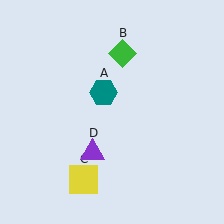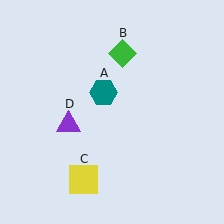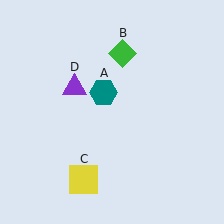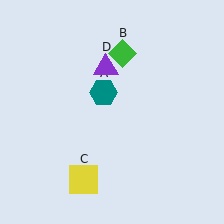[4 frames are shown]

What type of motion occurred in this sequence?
The purple triangle (object D) rotated clockwise around the center of the scene.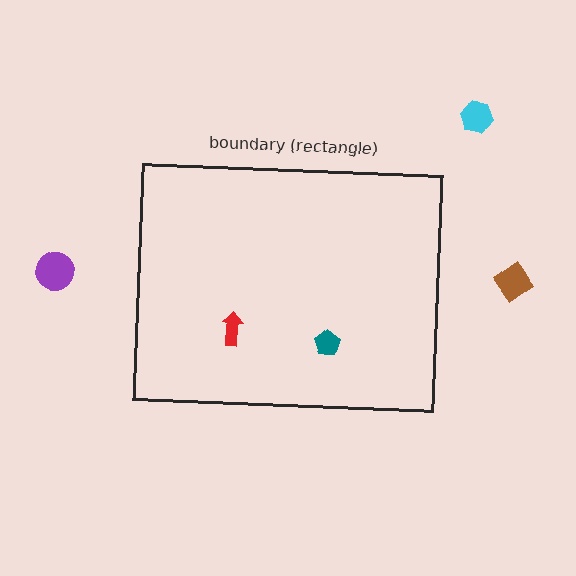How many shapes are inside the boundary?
2 inside, 3 outside.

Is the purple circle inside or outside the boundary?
Outside.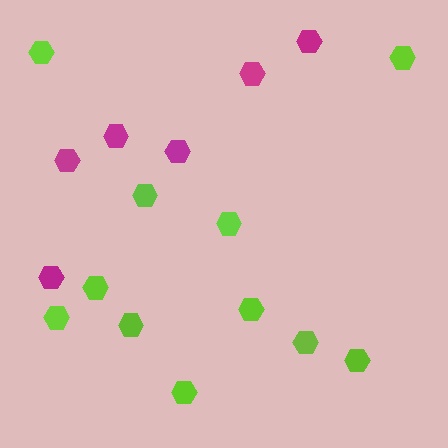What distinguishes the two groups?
There are 2 groups: one group of magenta hexagons (6) and one group of lime hexagons (11).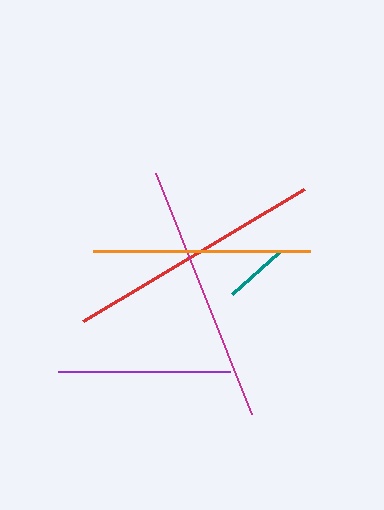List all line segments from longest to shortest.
From longest to shortest: magenta, red, orange, purple, teal.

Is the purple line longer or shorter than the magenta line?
The magenta line is longer than the purple line.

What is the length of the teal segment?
The teal segment is approximately 63 pixels long.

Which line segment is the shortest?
The teal line is the shortest at approximately 63 pixels.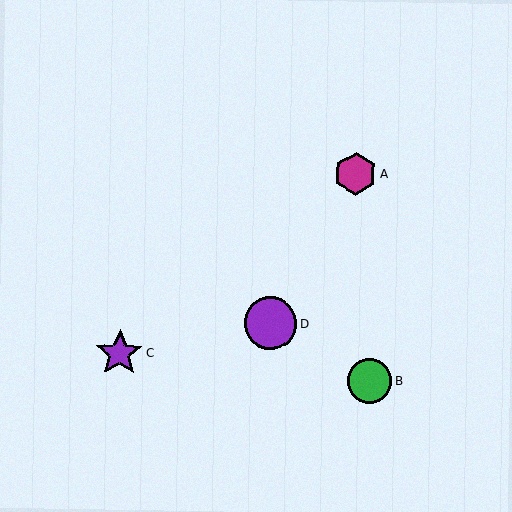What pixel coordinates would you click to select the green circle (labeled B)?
Click at (369, 381) to select the green circle B.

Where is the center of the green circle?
The center of the green circle is at (369, 381).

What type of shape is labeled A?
Shape A is a magenta hexagon.